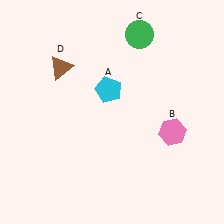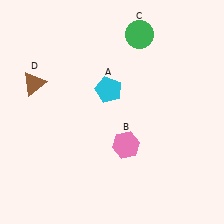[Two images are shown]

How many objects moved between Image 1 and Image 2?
2 objects moved between the two images.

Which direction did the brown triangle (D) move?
The brown triangle (D) moved left.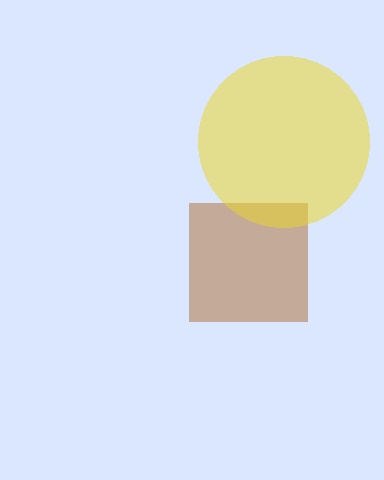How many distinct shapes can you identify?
There are 2 distinct shapes: a brown square, a yellow circle.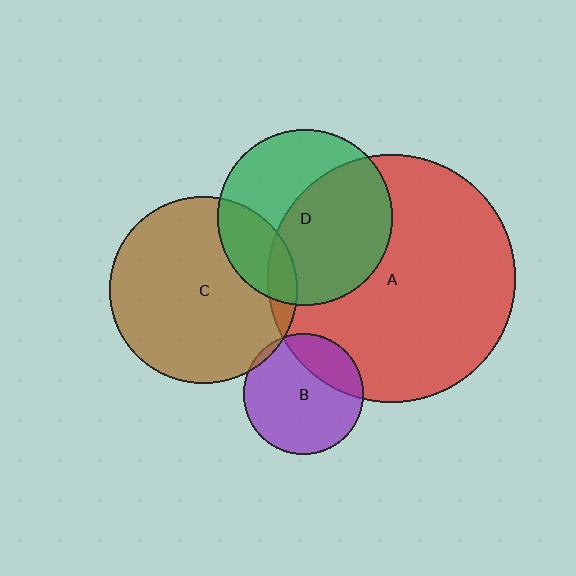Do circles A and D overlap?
Yes.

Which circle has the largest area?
Circle A (red).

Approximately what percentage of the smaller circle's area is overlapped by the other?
Approximately 55%.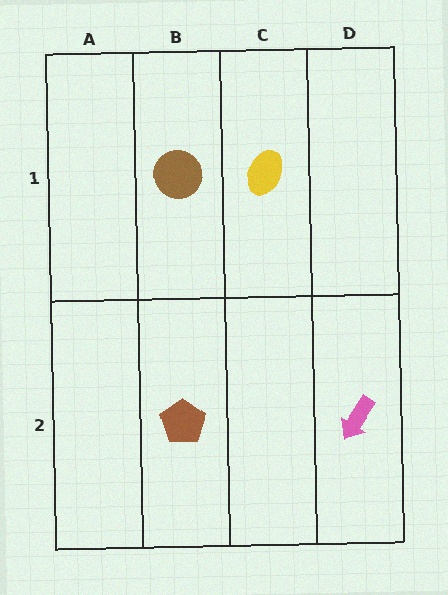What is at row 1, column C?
A yellow ellipse.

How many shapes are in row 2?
2 shapes.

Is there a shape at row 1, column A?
No, that cell is empty.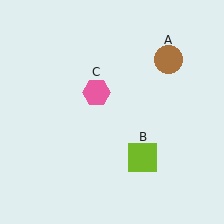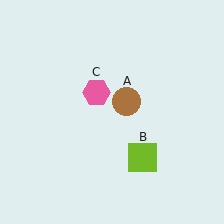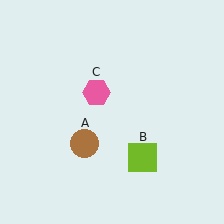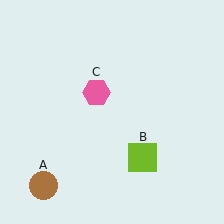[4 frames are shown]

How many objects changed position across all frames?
1 object changed position: brown circle (object A).